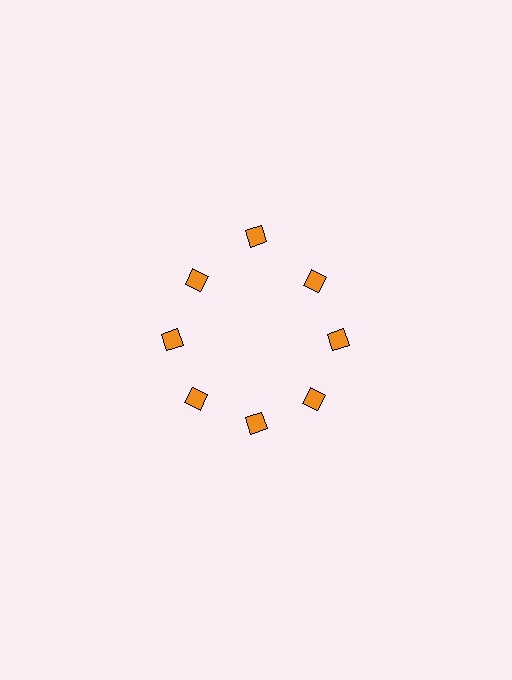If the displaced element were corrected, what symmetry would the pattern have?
It would have 8-fold rotational symmetry — the pattern would map onto itself every 45 degrees.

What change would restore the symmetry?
The symmetry would be restored by moving it inward, back onto the ring so that all 8 diamonds sit at equal angles and equal distance from the center.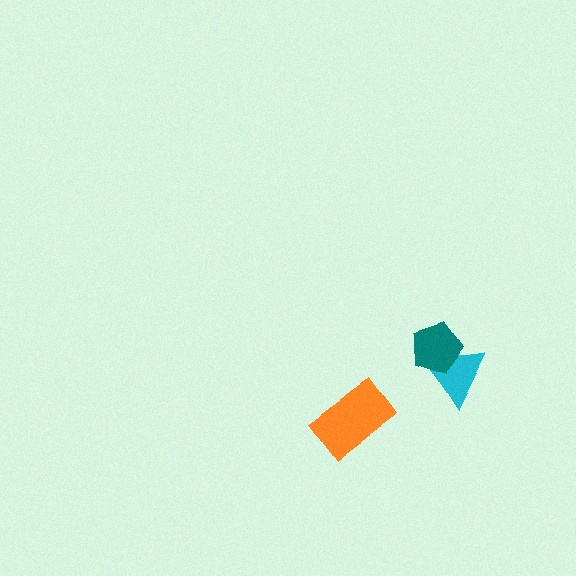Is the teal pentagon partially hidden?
No, no other shape covers it.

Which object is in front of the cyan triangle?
The teal pentagon is in front of the cyan triangle.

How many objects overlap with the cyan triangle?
1 object overlaps with the cyan triangle.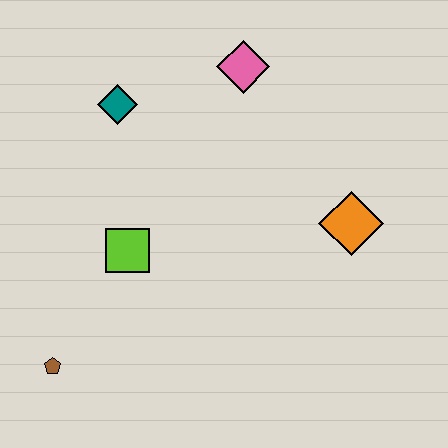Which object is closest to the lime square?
The brown pentagon is closest to the lime square.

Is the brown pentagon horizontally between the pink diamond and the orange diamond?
No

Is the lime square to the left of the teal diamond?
No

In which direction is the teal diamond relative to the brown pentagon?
The teal diamond is above the brown pentagon.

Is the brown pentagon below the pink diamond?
Yes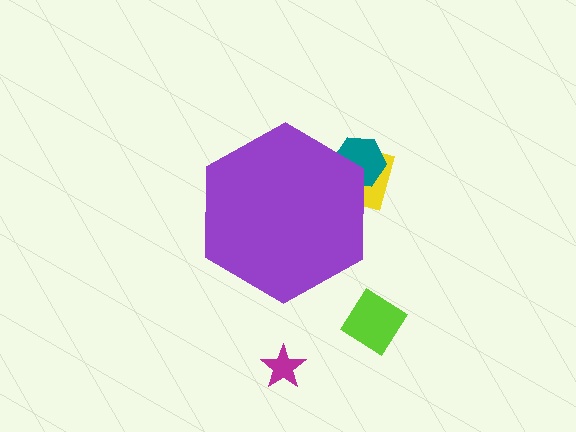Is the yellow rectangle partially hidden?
Yes, the yellow rectangle is partially hidden behind the purple hexagon.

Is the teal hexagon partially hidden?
Yes, the teal hexagon is partially hidden behind the purple hexagon.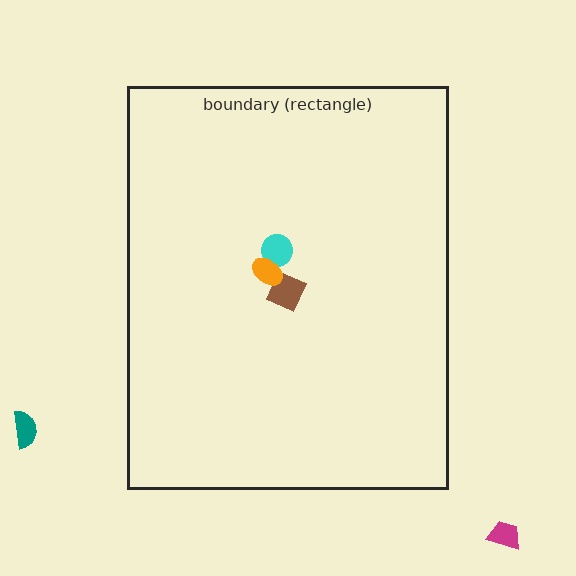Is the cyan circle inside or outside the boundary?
Inside.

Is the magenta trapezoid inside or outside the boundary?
Outside.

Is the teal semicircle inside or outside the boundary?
Outside.